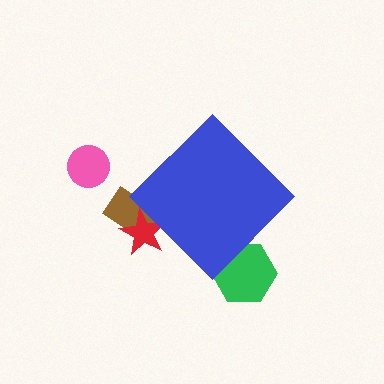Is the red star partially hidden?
Yes, the red star is partially hidden behind the blue diamond.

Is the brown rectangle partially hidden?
Yes, the brown rectangle is partially hidden behind the blue diamond.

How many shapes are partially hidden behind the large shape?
3 shapes are partially hidden.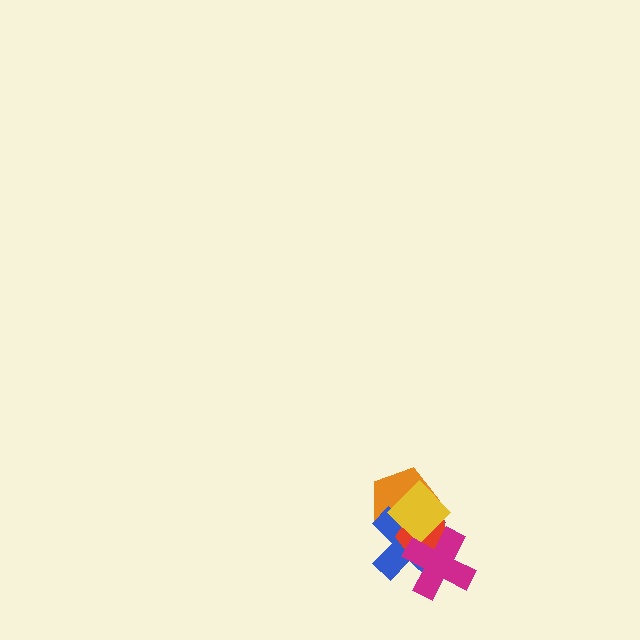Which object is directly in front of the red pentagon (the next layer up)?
The yellow diamond is directly in front of the red pentagon.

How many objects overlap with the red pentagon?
4 objects overlap with the red pentagon.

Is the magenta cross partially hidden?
No, no other shape covers it.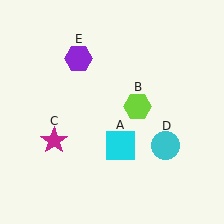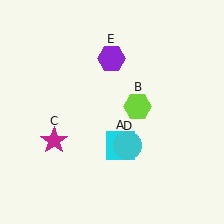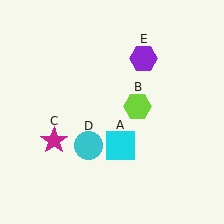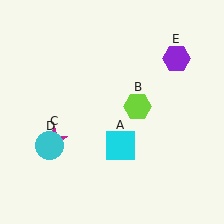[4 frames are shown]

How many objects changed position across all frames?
2 objects changed position: cyan circle (object D), purple hexagon (object E).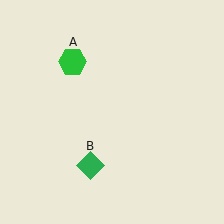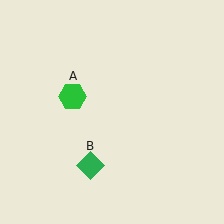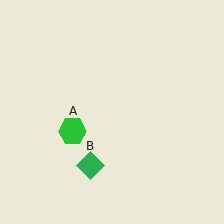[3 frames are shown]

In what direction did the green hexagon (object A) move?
The green hexagon (object A) moved down.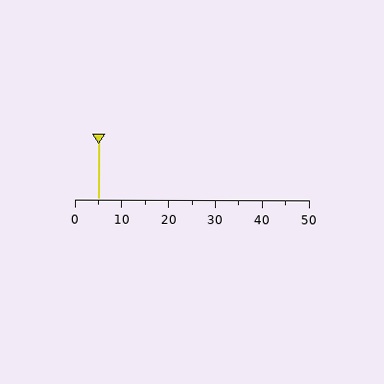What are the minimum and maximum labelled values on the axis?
The axis runs from 0 to 50.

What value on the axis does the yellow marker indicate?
The marker indicates approximately 5.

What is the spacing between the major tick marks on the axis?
The major ticks are spaced 10 apart.